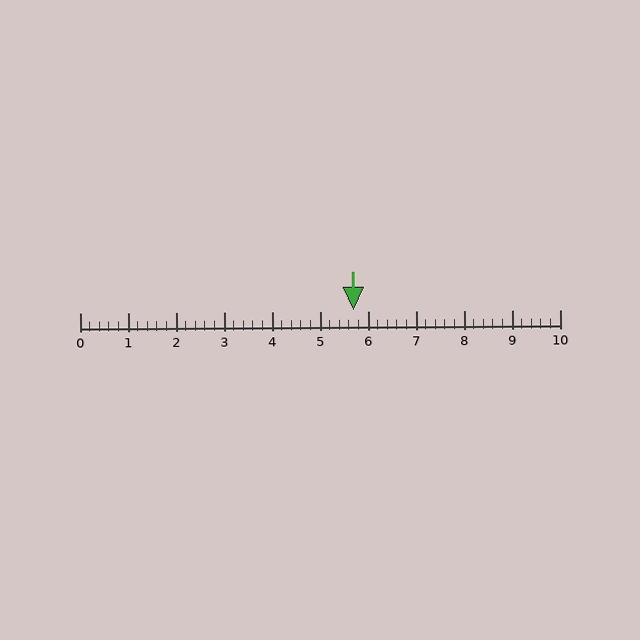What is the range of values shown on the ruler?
The ruler shows values from 0 to 10.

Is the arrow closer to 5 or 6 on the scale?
The arrow is closer to 6.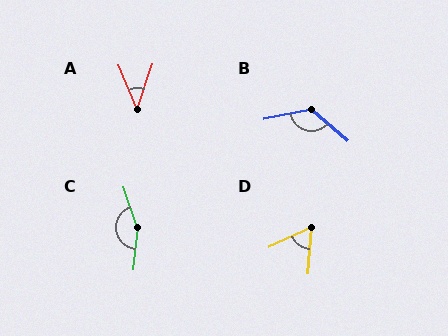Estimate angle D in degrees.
Approximately 61 degrees.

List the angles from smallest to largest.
A (42°), D (61°), B (128°), C (156°).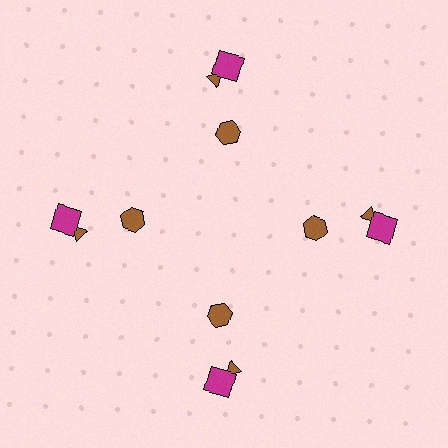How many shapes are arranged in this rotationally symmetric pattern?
There are 12 shapes, arranged in 4 groups of 3.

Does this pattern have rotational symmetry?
Yes, this pattern has 4-fold rotational symmetry. It looks the same after rotating 90 degrees around the center.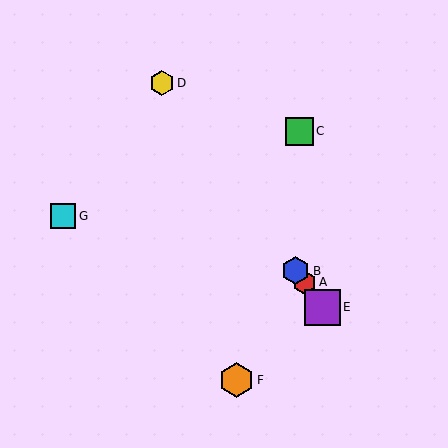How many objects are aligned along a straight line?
4 objects (A, B, D, E) are aligned along a straight line.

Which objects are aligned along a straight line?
Objects A, B, D, E are aligned along a straight line.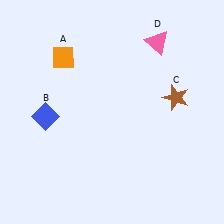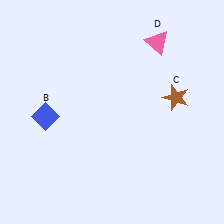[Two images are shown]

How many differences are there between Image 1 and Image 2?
There is 1 difference between the two images.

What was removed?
The orange diamond (A) was removed in Image 2.